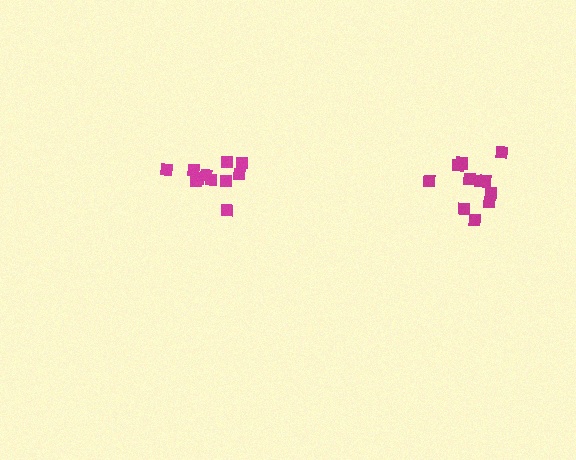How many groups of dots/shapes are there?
There are 2 groups.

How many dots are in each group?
Group 1: 11 dots, Group 2: 11 dots (22 total).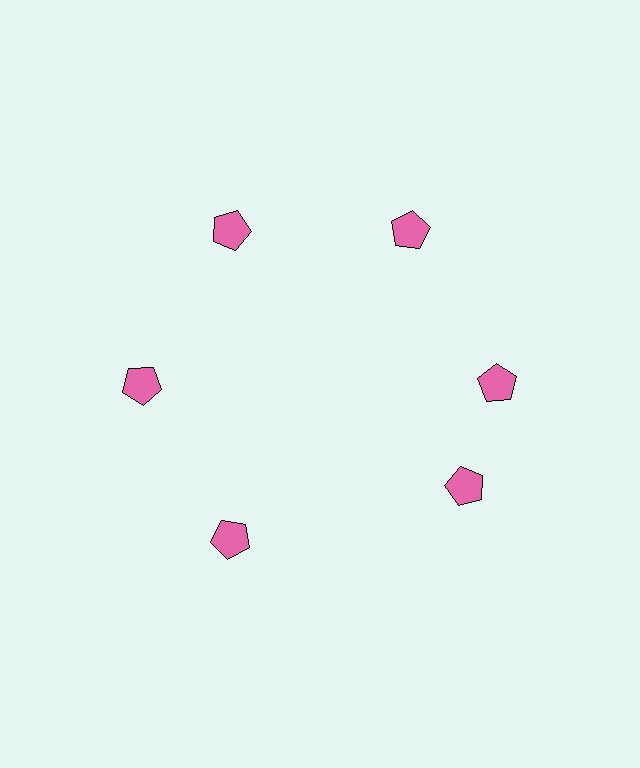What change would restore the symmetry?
The symmetry would be restored by rotating it back into even spacing with its neighbors so that all 6 pentagons sit at equal angles and equal distance from the center.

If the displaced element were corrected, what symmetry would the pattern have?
It would have 6-fold rotational symmetry — the pattern would map onto itself every 60 degrees.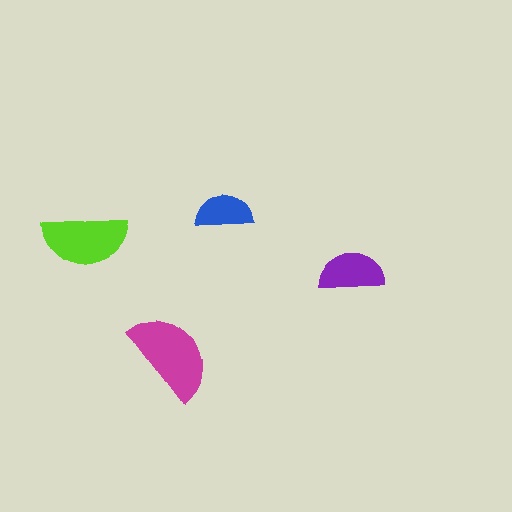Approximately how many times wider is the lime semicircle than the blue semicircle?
About 1.5 times wider.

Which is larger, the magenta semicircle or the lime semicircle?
The magenta one.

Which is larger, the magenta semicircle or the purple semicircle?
The magenta one.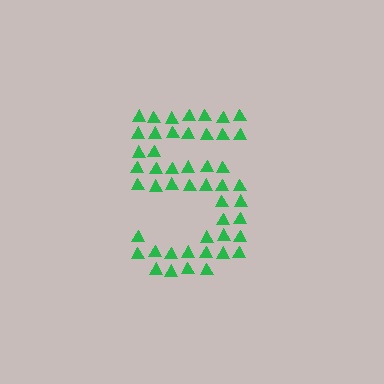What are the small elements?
The small elements are triangles.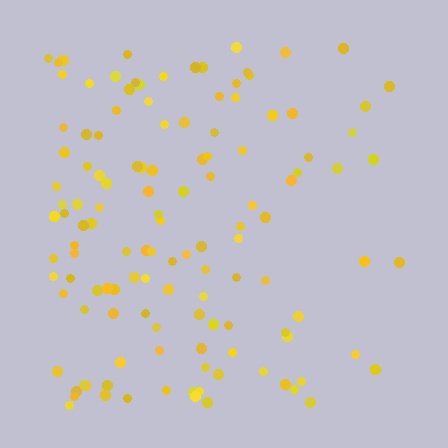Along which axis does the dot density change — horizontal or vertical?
Horizontal.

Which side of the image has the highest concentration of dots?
The left.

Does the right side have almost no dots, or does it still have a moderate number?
Still a moderate number, just noticeably fewer than the left.